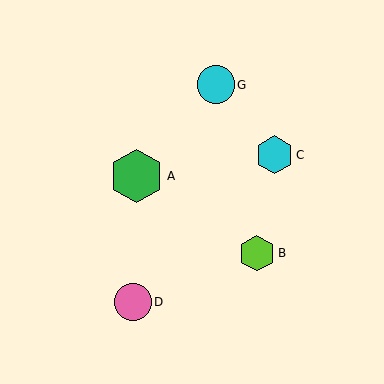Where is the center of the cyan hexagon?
The center of the cyan hexagon is at (275, 155).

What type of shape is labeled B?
Shape B is a lime hexagon.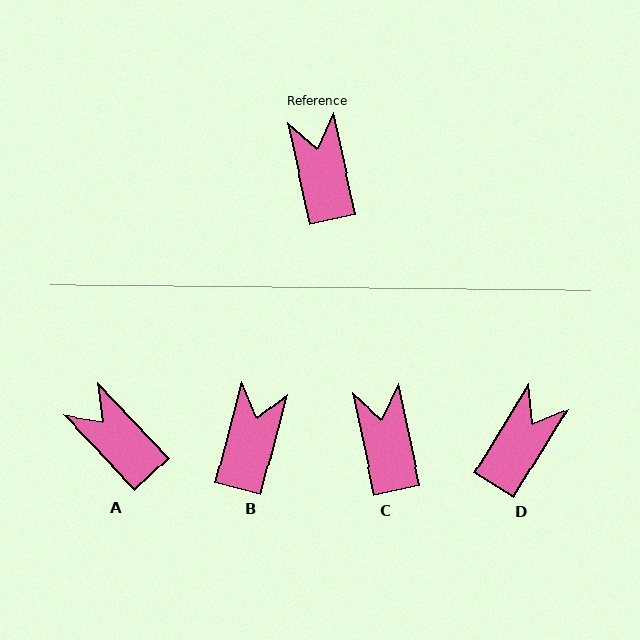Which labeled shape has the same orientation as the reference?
C.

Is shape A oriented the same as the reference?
No, it is off by about 31 degrees.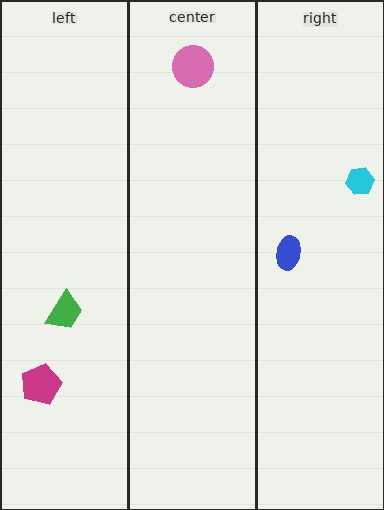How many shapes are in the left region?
2.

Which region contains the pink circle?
The center region.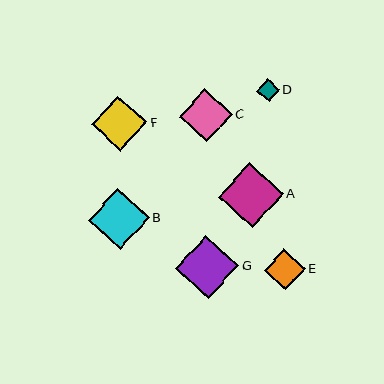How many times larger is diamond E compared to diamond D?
Diamond E is approximately 1.8 times the size of diamond D.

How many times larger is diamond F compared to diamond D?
Diamond F is approximately 2.5 times the size of diamond D.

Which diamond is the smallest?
Diamond D is the smallest with a size of approximately 22 pixels.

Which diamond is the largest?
Diamond A is the largest with a size of approximately 64 pixels.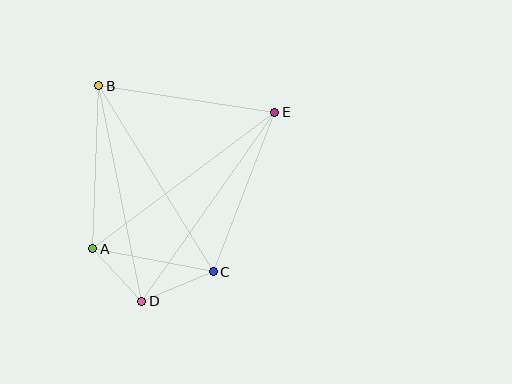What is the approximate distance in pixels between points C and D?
The distance between C and D is approximately 77 pixels.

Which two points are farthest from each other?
Points D and E are farthest from each other.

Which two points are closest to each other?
Points A and D are closest to each other.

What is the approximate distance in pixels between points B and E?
The distance between B and E is approximately 178 pixels.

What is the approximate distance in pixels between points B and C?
The distance between B and C is approximately 218 pixels.